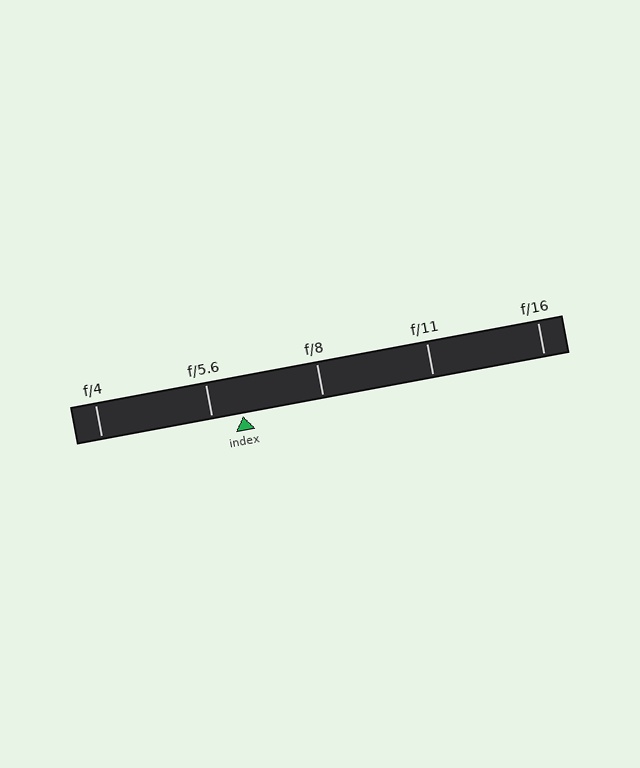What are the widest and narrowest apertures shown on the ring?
The widest aperture shown is f/4 and the narrowest is f/16.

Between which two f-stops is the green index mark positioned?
The index mark is between f/5.6 and f/8.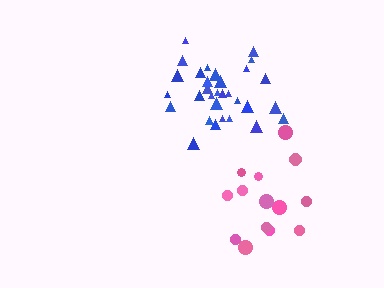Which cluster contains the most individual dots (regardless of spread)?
Blue (31).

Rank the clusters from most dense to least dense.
blue, pink.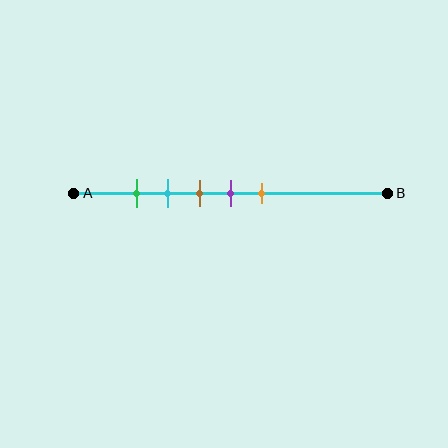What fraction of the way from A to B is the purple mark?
The purple mark is approximately 50% (0.5) of the way from A to B.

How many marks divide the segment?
There are 5 marks dividing the segment.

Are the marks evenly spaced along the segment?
Yes, the marks are approximately evenly spaced.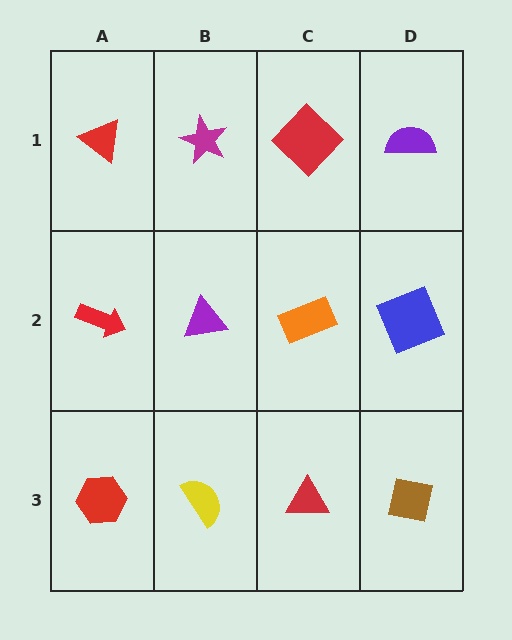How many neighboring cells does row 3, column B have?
3.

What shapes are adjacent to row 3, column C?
An orange rectangle (row 2, column C), a yellow semicircle (row 3, column B), a brown square (row 3, column D).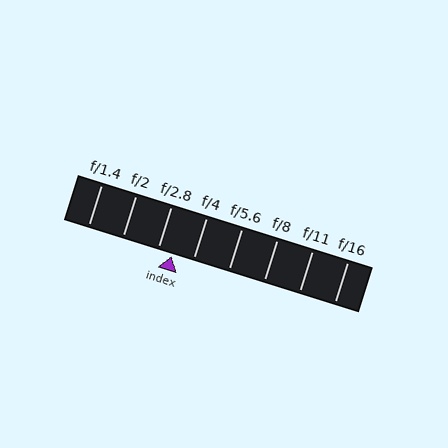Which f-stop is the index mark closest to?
The index mark is closest to f/2.8.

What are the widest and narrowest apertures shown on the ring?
The widest aperture shown is f/1.4 and the narrowest is f/16.